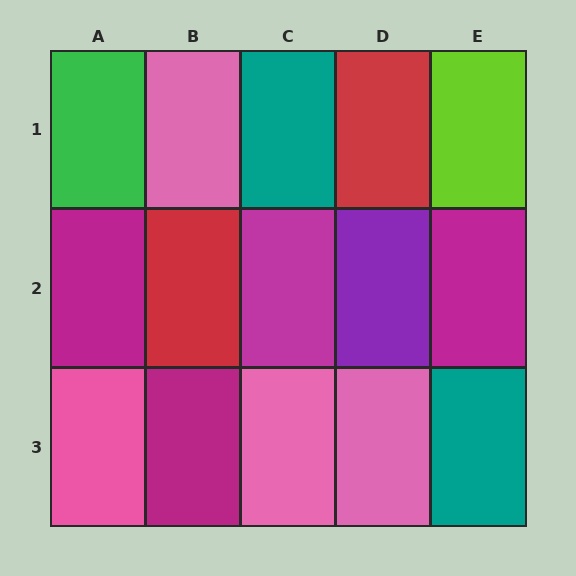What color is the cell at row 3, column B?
Magenta.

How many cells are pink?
4 cells are pink.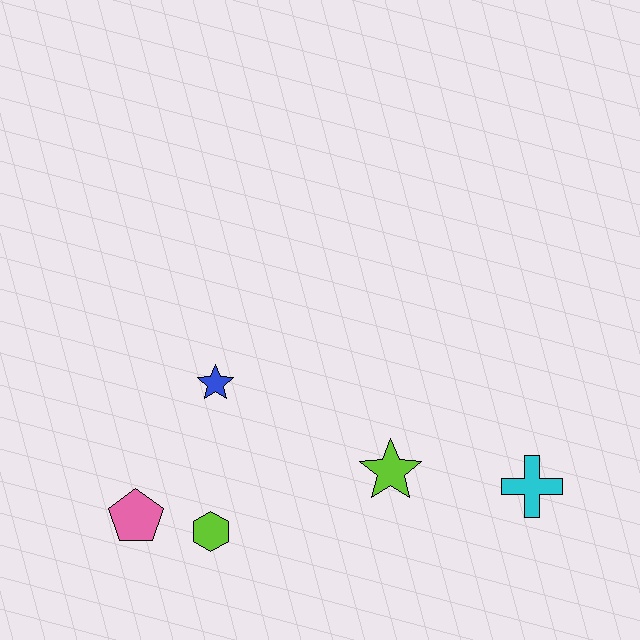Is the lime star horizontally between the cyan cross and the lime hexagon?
Yes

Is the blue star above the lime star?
Yes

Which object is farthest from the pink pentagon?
The cyan cross is farthest from the pink pentagon.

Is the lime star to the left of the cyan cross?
Yes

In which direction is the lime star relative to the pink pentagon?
The lime star is to the right of the pink pentagon.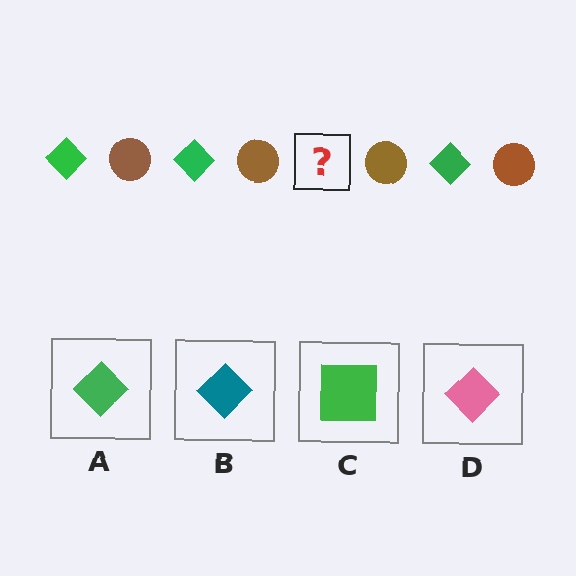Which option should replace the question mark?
Option A.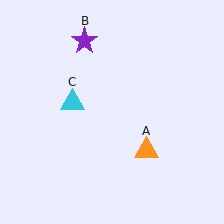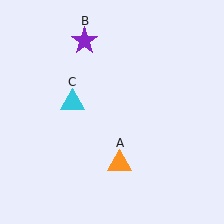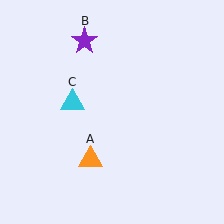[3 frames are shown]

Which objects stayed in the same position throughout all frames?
Purple star (object B) and cyan triangle (object C) remained stationary.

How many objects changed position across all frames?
1 object changed position: orange triangle (object A).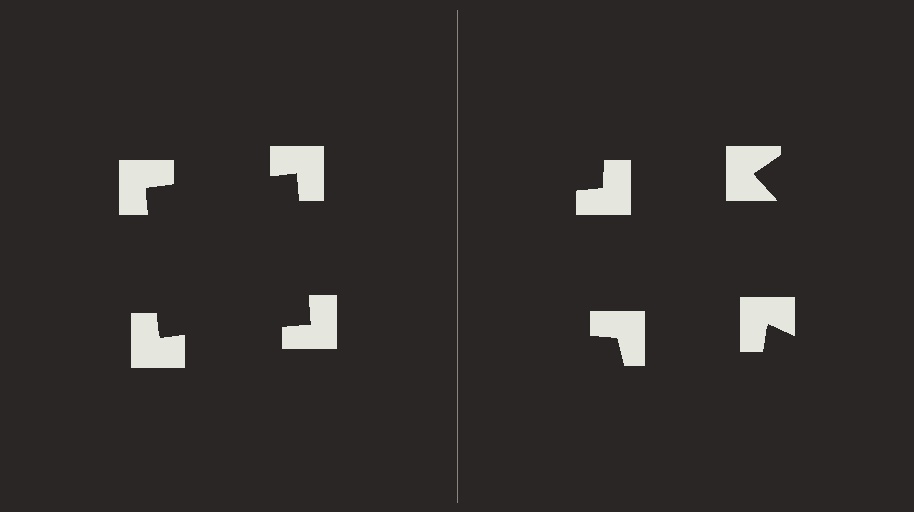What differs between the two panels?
The notched squares are positioned identically on both sides; only the wedge orientations differ. On the left they align to a square; on the right they are misaligned.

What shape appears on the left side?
An illusory square.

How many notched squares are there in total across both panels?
8 — 4 on each side.